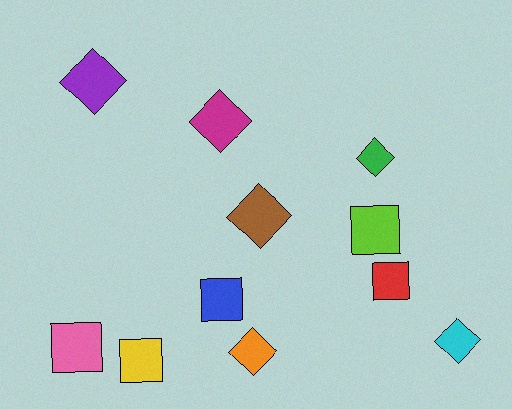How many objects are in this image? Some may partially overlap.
There are 11 objects.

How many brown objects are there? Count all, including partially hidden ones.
There is 1 brown object.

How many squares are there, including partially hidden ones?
There are 5 squares.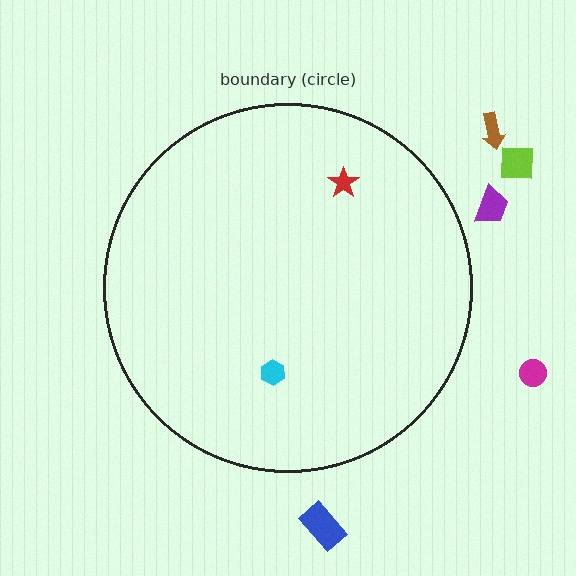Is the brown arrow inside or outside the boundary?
Outside.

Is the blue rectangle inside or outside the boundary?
Outside.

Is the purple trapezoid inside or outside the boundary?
Outside.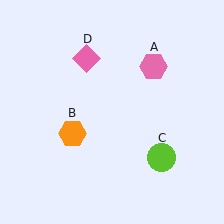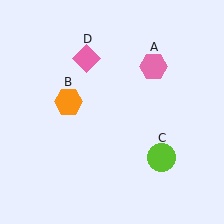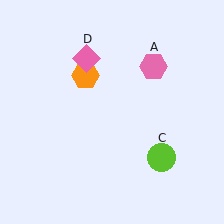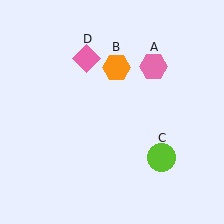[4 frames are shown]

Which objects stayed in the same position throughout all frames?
Pink hexagon (object A) and lime circle (object C) and pink diamond (object D) remained stationary.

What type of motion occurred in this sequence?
The orange hexagon (object B) rotated clockwise around the center of the scene.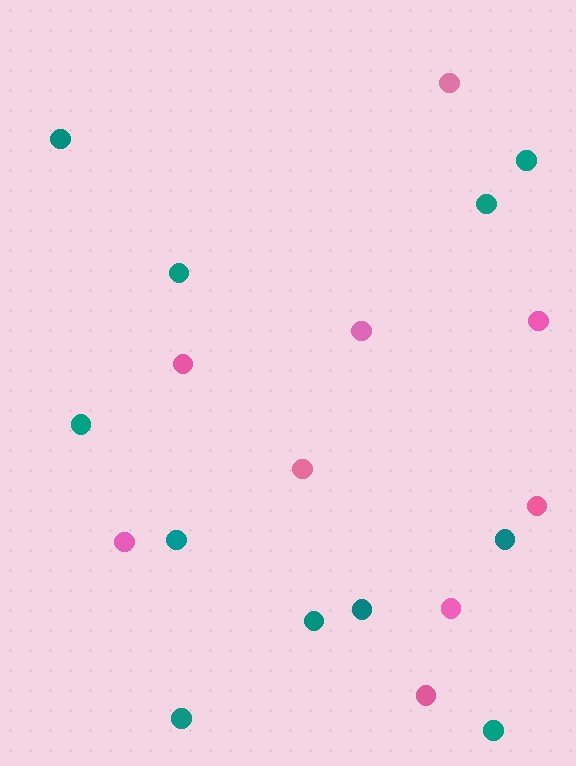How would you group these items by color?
There are 2 groups: one group of pink circles (9) and one group of teal circles (11).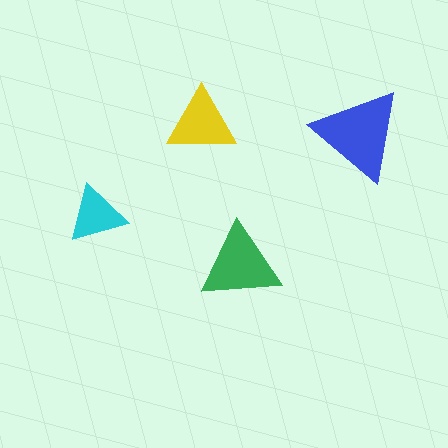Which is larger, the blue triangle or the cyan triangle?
The blue one.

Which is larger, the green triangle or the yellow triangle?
The green one.